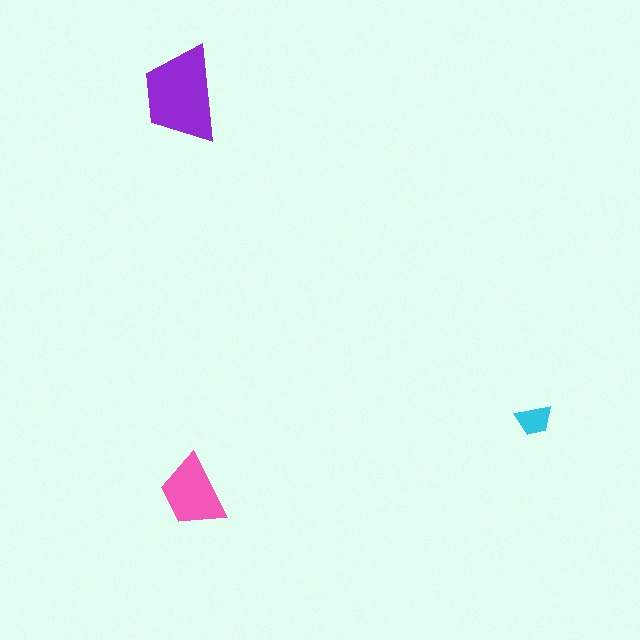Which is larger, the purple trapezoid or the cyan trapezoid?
The purple one.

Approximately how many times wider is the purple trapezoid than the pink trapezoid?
About 1.5 times wider.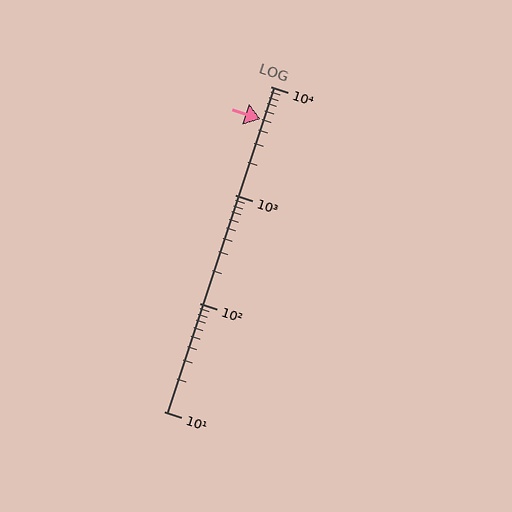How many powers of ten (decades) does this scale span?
The scale spans 3 decades, from 10 to 10000.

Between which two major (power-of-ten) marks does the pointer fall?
The pointer is between 1000 and 10000.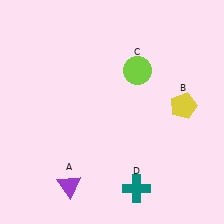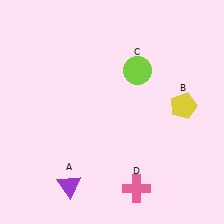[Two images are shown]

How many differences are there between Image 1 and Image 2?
There is 1 difference between the two images.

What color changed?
The cross (D) changed from teal in Image 1 to pink in Image 2.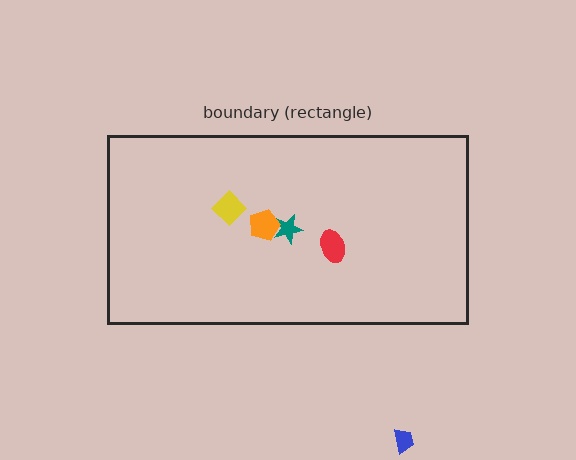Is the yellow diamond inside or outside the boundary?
Inside.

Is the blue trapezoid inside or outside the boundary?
Outside.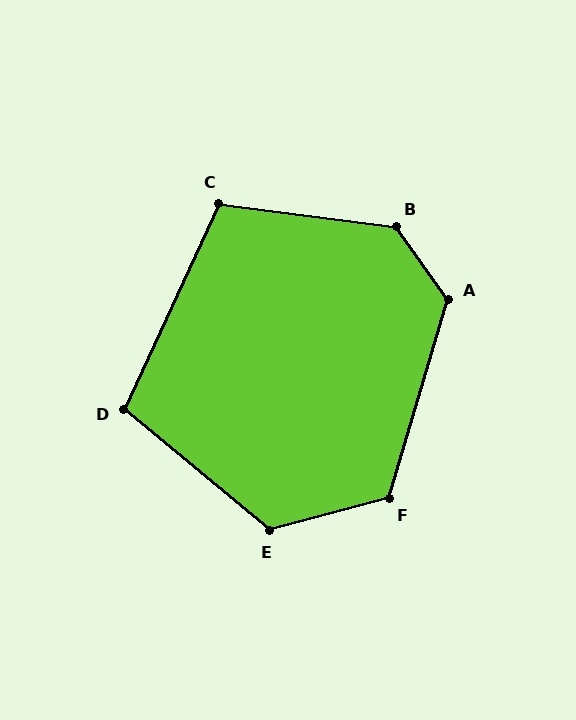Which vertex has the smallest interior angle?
D, at approximately 105 degrees.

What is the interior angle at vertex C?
Approximately 107 degrees (obtuse).